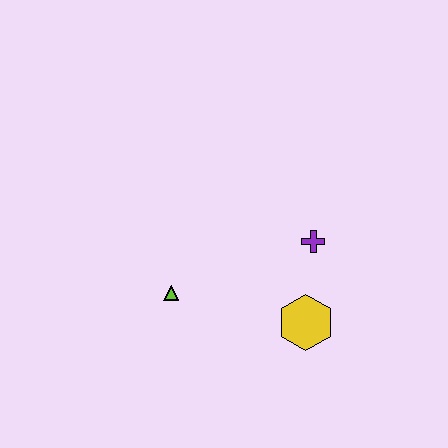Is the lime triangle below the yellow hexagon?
No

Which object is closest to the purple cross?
The yellow hexagon is closest to the purple cross.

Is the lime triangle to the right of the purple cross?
No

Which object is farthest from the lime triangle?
The purple cross is farthest from the lime triangle.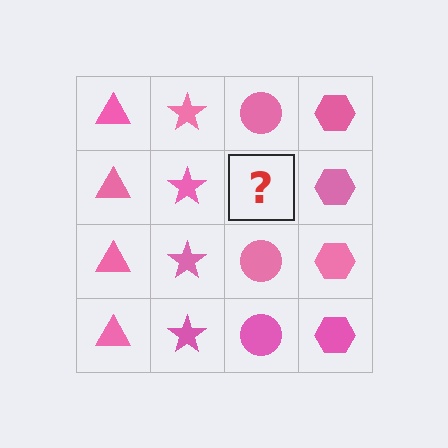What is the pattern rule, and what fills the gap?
The rule is that each column has a consistent shape. The gap should be filled with a pink circle.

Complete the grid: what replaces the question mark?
The question mark should be replaced with a pink circle.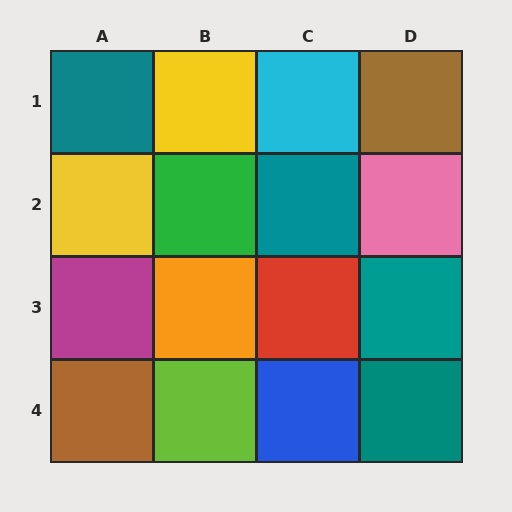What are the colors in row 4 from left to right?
Brown, lime, blue, teal.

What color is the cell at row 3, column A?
Magenta.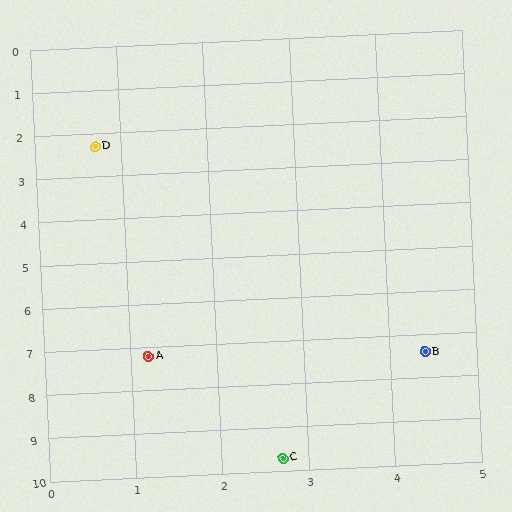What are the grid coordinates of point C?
Point C is at approximately (2.7, 9.7).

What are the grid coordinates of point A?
Point A is at approximately (1.2, 7.2).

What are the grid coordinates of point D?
Point D is at approximately (0.7, 2.3).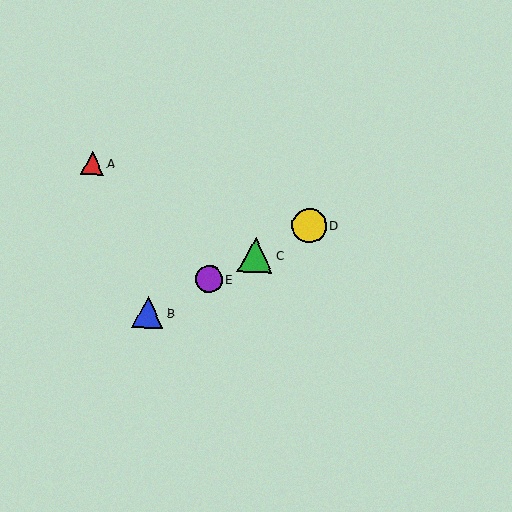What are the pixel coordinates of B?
Object B is at (148, 312).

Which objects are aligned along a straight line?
Objects B, C, D, E are aligned along a straight line.